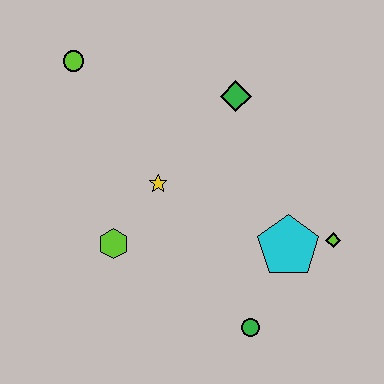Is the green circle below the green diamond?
Yes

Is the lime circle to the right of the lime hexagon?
No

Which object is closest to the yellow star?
The lime hexagon is closest to the yellow star.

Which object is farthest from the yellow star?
The lime diamond is farthest from the yellow star.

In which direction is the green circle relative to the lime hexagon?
The green circle is to the right of the lime hexagon.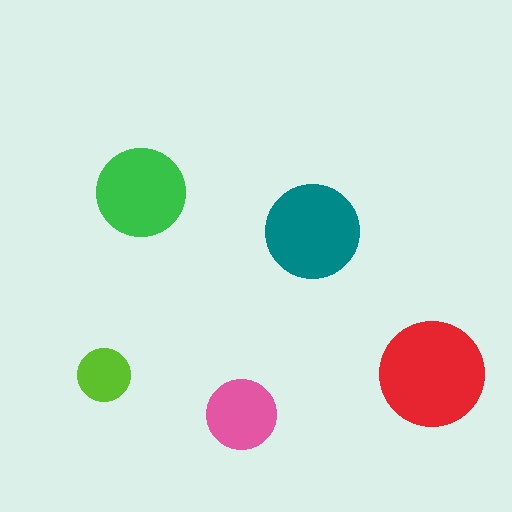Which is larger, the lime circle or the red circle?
The red one.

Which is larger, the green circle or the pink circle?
The green one.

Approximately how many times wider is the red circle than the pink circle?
About 1.5 times wider.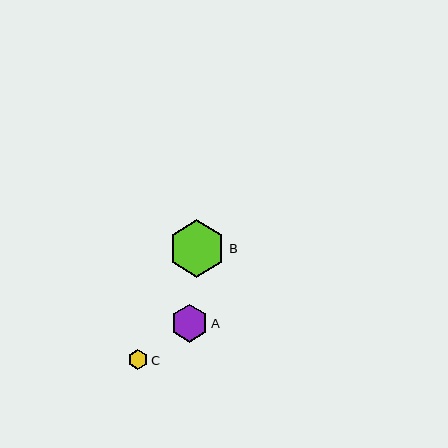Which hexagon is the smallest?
Hexagon C is the smallest with a size of approximately 20 pixels.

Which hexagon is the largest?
Hexagon B is the largest with a size of approximately 57 pixels.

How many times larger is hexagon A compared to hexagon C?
Hexagon A is approximately 1.9 times the size of hexagon C.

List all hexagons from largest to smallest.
From largest to smallest: B, A, C.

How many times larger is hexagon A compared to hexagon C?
Hexagon A is approximately 1.9 times the size of hexagon C.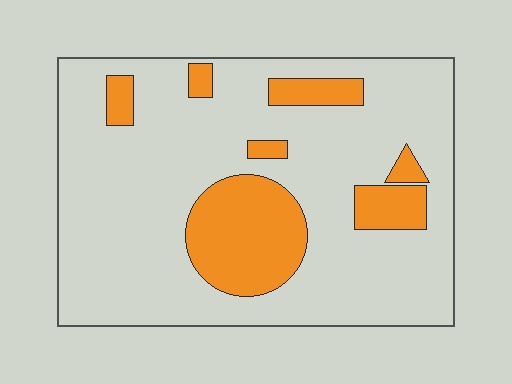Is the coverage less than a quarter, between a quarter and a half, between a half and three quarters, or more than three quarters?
Less than a quarter.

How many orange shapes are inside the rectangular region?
7.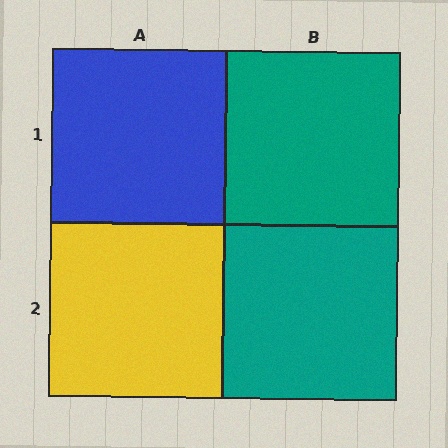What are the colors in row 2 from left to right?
Yellow, teal.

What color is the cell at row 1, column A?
Blue.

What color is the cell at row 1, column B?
Teal.